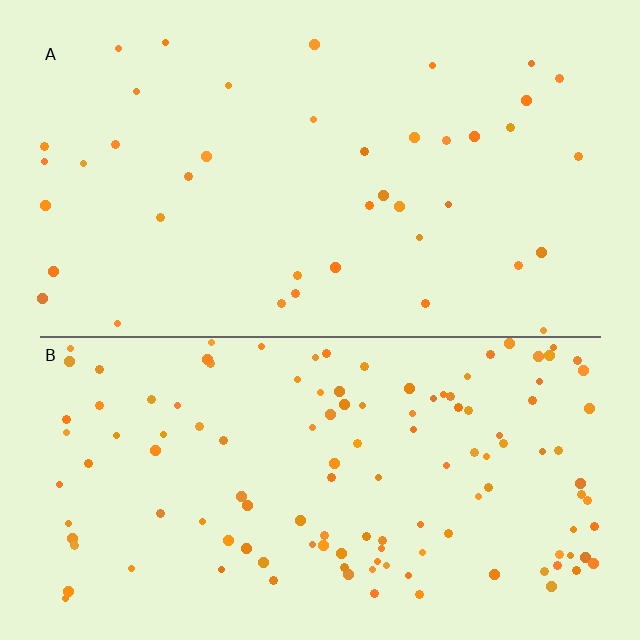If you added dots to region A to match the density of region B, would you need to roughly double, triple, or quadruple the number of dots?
Approximately triple.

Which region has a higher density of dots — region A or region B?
B (the bottom).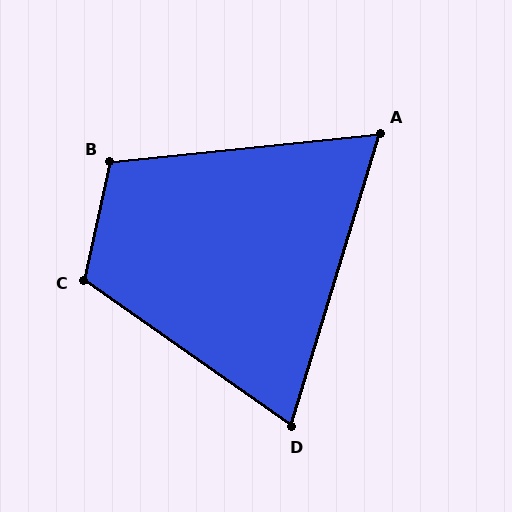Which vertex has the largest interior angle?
C, at approximately 113 degrees.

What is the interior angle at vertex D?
Approximately 72 degrees (acute).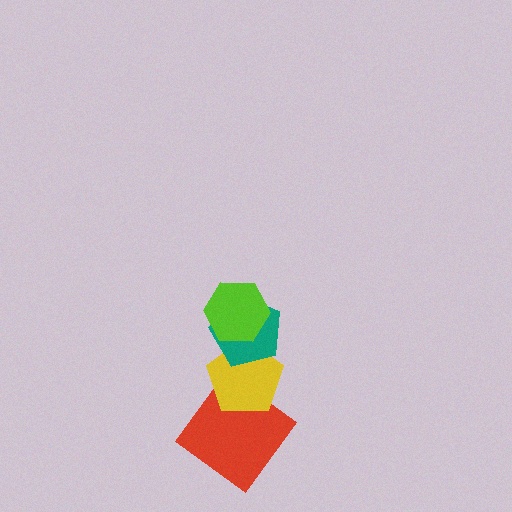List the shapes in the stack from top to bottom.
From top to bottom: the lime hexagon, the teal pentagon, the yellow pentagon, the red diamond.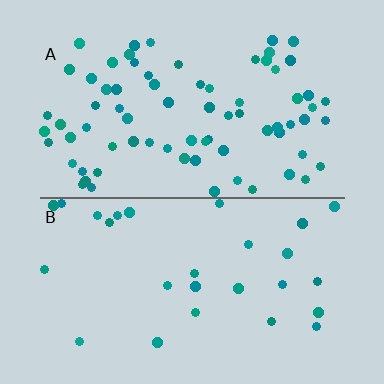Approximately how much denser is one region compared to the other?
Approximately 2.7× — region A over region B.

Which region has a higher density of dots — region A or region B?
A (the top).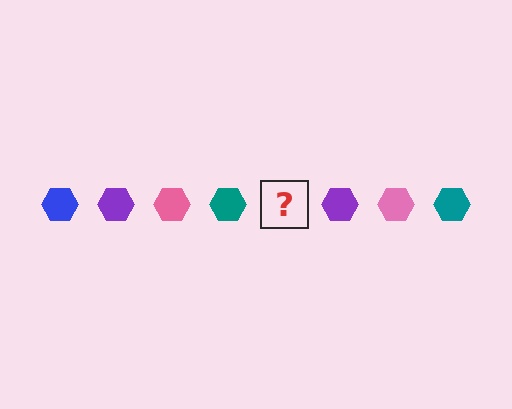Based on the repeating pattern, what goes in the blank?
The blank should be a blue hexagon.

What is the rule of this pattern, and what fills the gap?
The rule is that the pattern cycles through blue, purple, pink, teal hexagons. The gap should be filled with a blue hexagon.